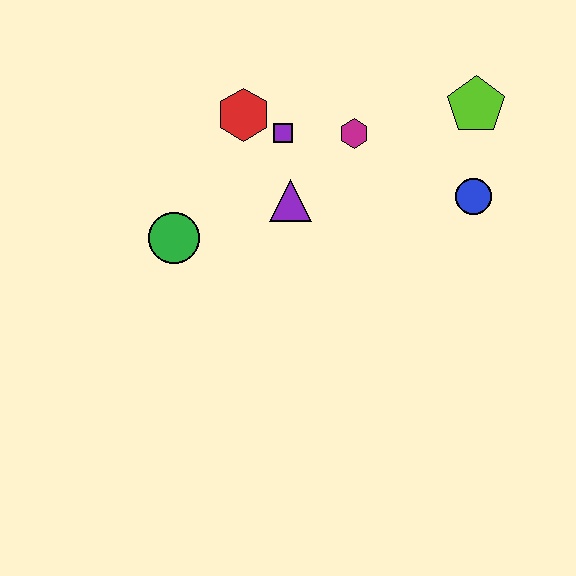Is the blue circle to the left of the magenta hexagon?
No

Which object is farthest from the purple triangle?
The lime pentagon is farthest from the purple triangle.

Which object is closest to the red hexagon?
The purple square is closest to the red hexagon.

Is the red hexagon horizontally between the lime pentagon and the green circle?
Yes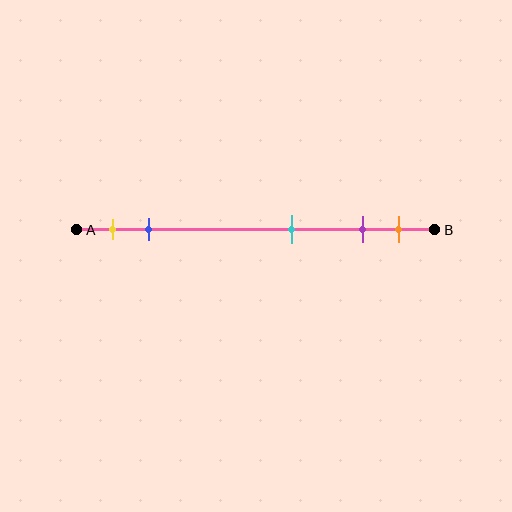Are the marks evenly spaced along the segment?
No, the marks are not evenly spaced.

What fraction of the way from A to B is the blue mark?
The blue mark is approximately 20% (0.2) of the way from A to B.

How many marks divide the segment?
There are 5 marks dividing the segment.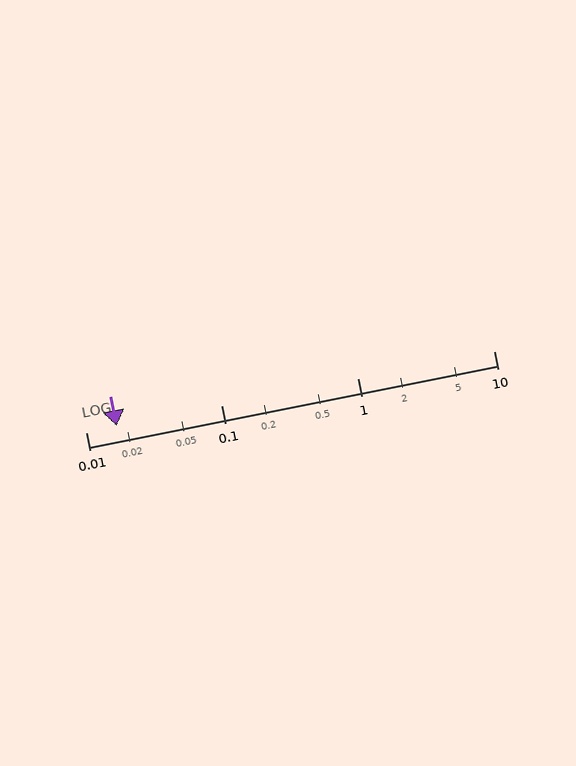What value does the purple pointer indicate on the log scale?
The pointer indicates approximately 0.017.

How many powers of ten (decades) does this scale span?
The scale spans 3 decades, from 0.01 to 10.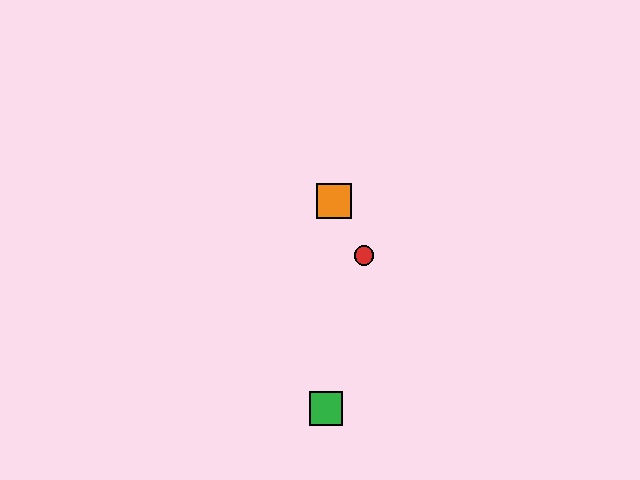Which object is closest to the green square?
The red circle is closest to the green square.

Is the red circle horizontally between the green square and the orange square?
No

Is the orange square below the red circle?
No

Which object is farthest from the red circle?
The green square is farthest from the red circle.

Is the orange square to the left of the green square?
No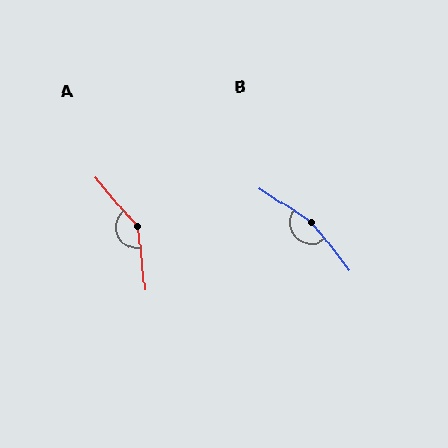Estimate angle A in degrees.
Approximately 146 degrees.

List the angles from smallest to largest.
A (146°), B (162°).